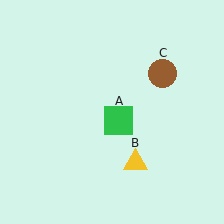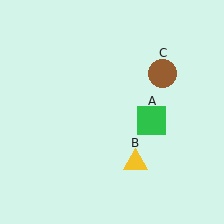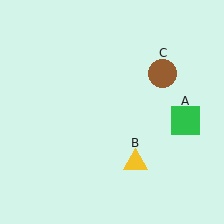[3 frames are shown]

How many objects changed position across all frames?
1 object changed position: green square (object A).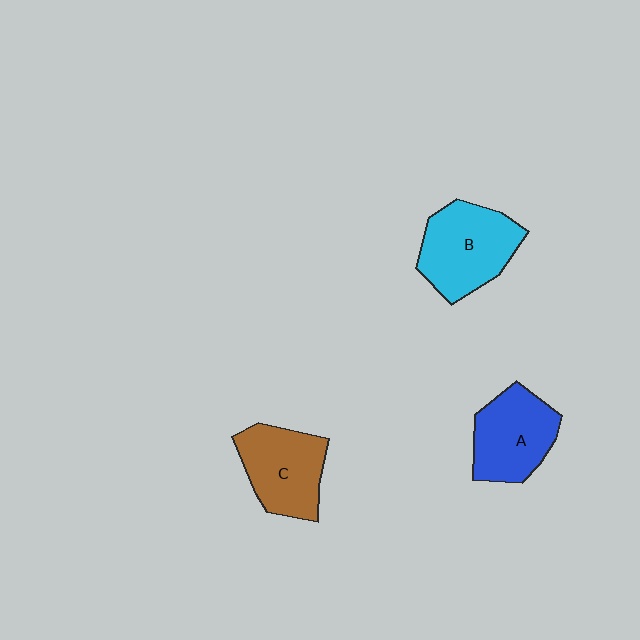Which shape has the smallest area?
Shape C (brown).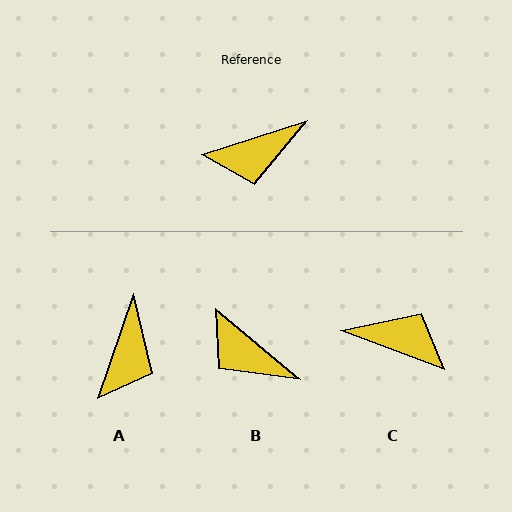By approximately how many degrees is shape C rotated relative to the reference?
Approximately 141 degrees counter-clockwise.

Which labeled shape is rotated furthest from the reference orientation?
C, about 141 degrees away.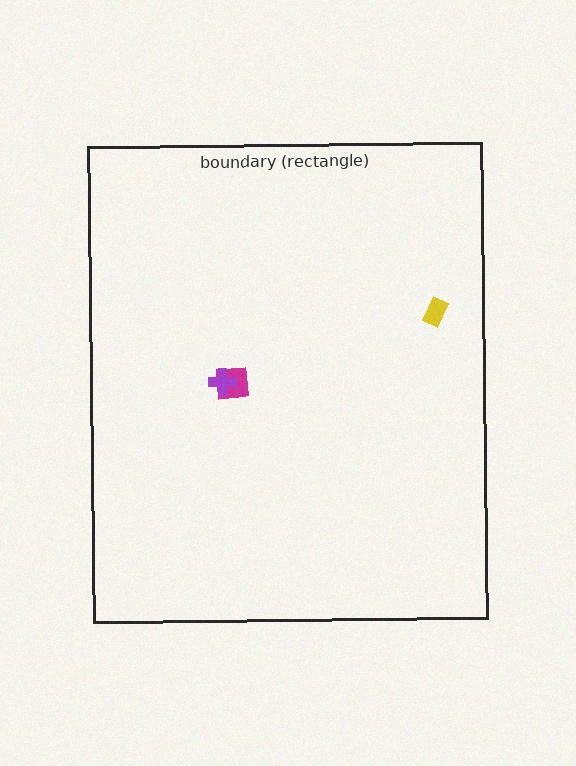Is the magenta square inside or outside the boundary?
Inside.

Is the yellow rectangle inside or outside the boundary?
Inside.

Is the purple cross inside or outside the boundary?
Inside.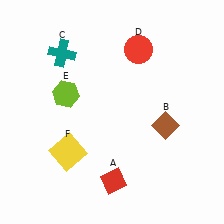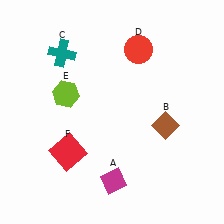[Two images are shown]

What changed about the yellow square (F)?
In Image 1, F is yellow. In Image 2, it changed to red.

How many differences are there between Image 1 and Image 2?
There are 2 differences between the two images.